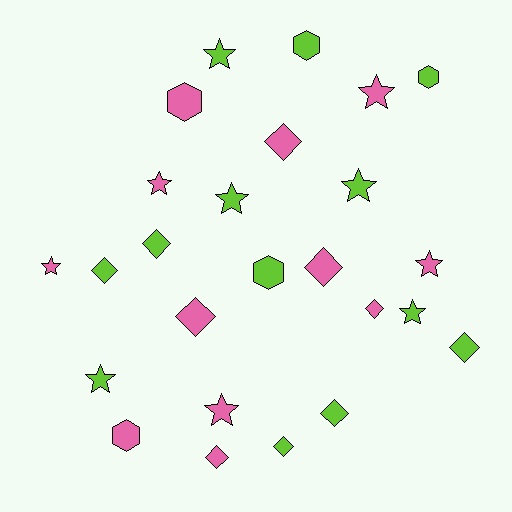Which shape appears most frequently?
Star, with 10 objects.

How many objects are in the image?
There are 25 objects.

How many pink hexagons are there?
There are 2 pink hexagons.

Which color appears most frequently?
Lime, with 13 objects.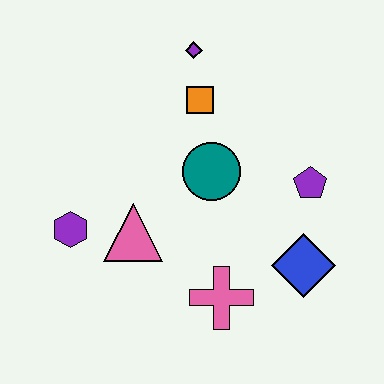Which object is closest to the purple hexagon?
The pink triangle is closest to the purple hexagon.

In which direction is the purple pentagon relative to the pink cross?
The purple pentagon is above the pink cross.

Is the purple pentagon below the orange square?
Yes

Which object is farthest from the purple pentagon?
The purple hexagon is farthest from the purple pentagon.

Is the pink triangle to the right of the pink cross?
No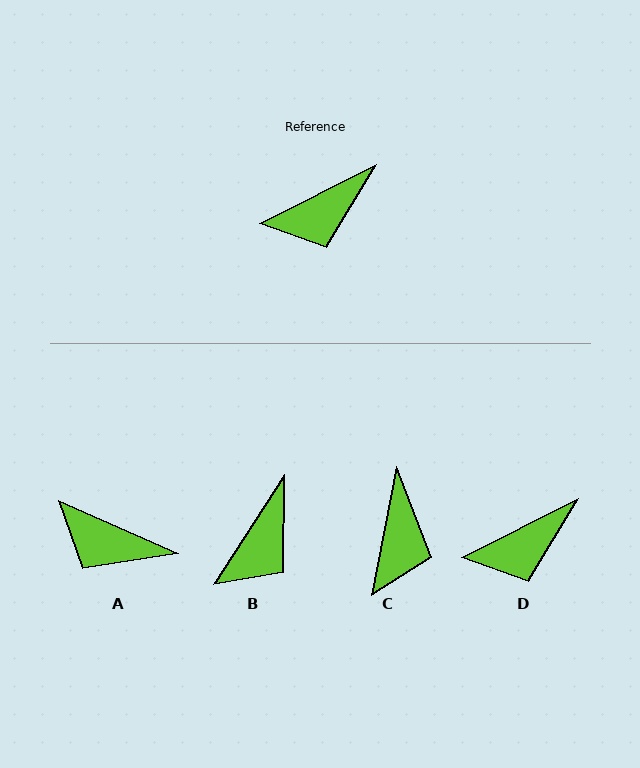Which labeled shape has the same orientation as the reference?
D.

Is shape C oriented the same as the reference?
No, it is off by about 52 degrees.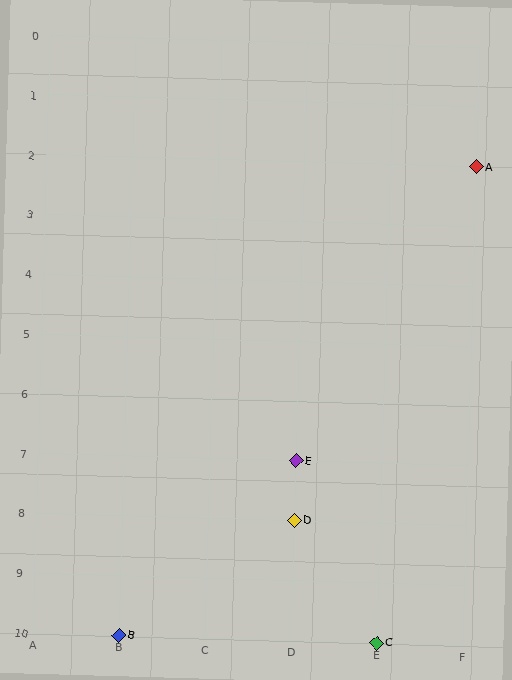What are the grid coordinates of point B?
Point B is at grid coordinates (B, 10).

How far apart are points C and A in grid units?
Points C and A are 1 column and 8 rows apart (about 8.1 grid units diagonally).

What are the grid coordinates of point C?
Point C is at grid coordinates (E, 10).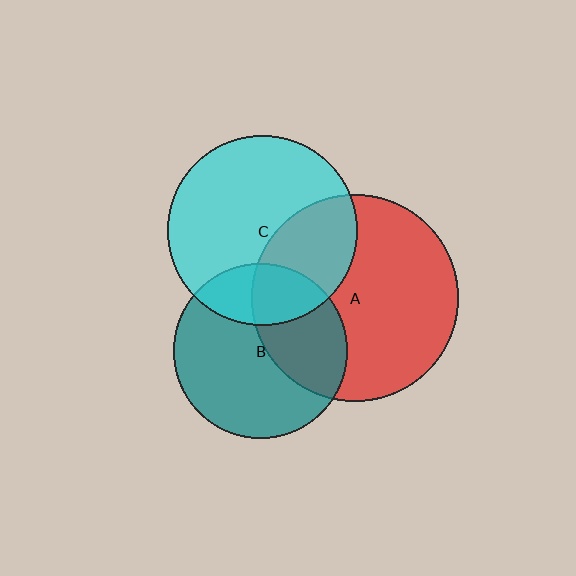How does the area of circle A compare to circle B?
Approximately 1.4 times.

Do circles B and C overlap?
Yes.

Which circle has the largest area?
Circle A (red).